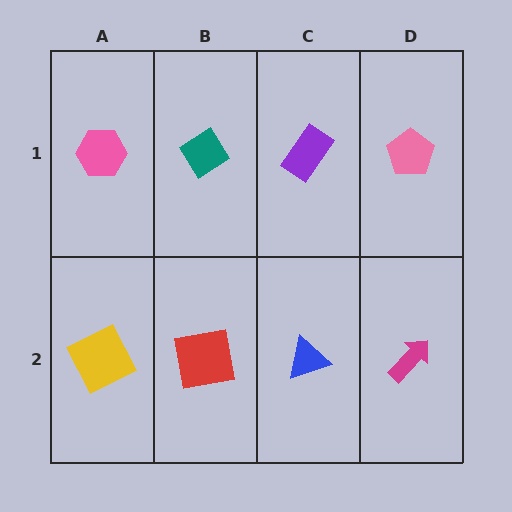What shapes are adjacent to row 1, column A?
A yellow square (row 2, column A), a teal diamond (row 1, column B).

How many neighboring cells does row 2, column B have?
3.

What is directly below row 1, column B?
A red square.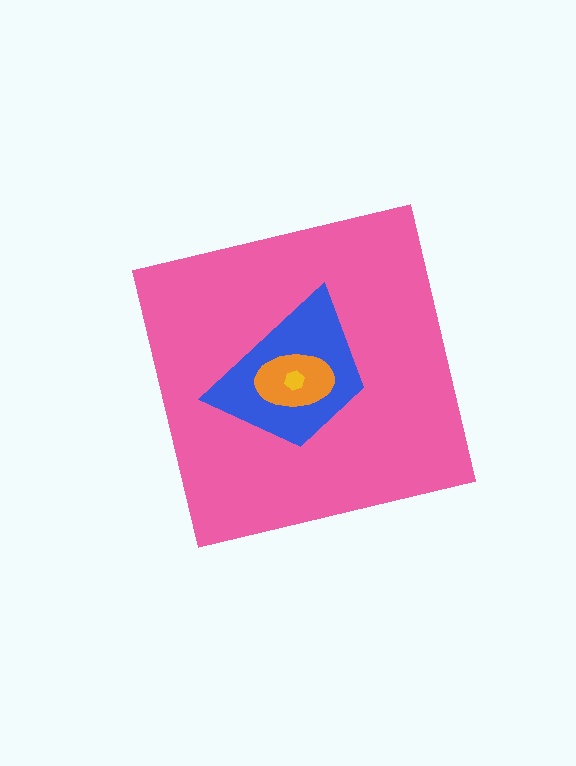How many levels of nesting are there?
4.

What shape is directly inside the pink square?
The blue trapezoid.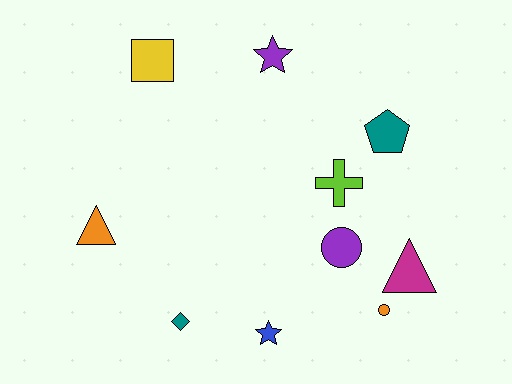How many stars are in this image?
There are 2 stars.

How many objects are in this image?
There are 10 objects.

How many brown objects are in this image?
There are no brown objects.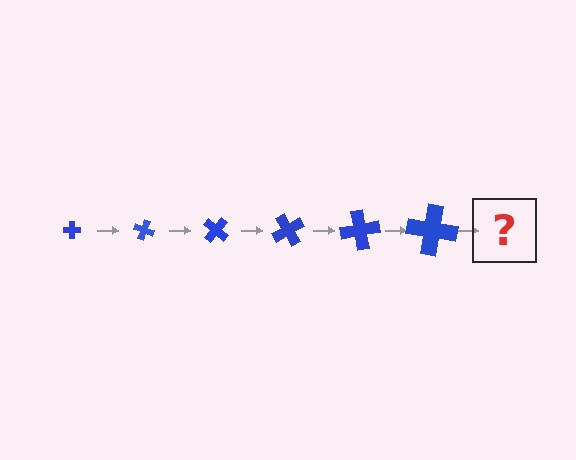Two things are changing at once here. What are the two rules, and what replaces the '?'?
The two rules are that the cross grows larger each step and it rotates 20 degrees each step. The '?' should be a cross, larger than the previous one and rotated 120 degrees from the start.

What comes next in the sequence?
The next element should be a cross, larger than the previous one and rotated 120 degrees from the start.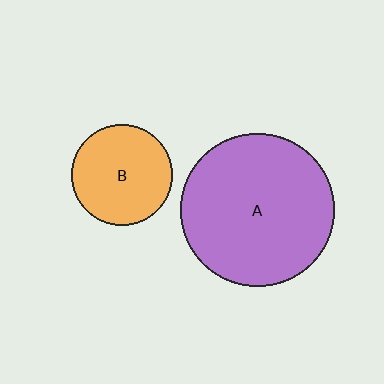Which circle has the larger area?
Circle A (purple).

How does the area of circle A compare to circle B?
Approximately 2.3 times.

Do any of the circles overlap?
No, none of the circles overlap.